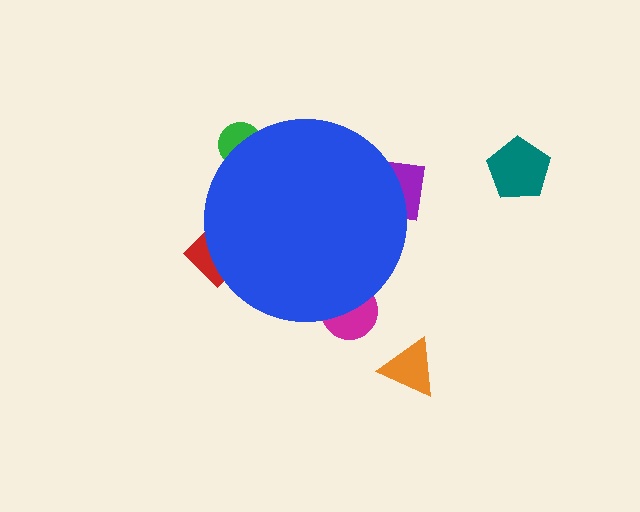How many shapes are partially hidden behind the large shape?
4 shapes are partially hidden.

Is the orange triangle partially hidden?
No, the orange triangle is fully visible.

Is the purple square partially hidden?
Yes, the purple square is partially hidden behind the blue circle.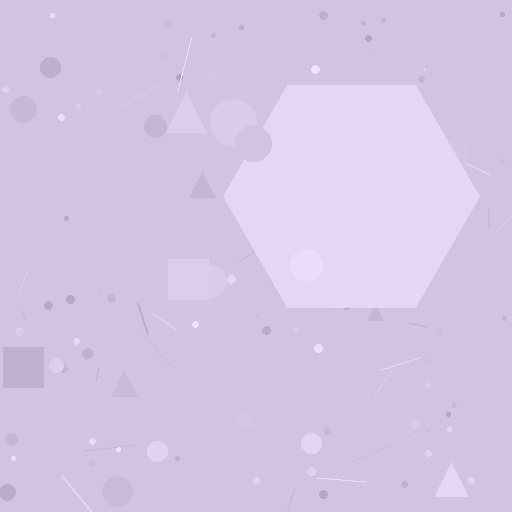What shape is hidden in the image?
A hexagon is hidden in the image.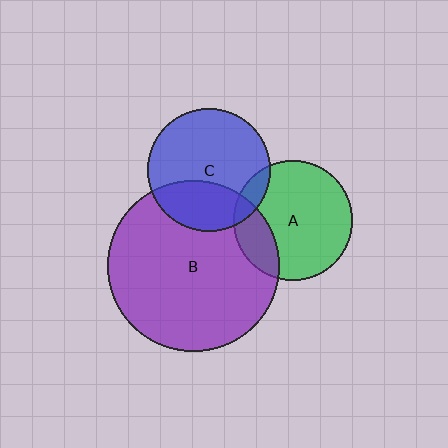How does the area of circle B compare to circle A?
Approximately 2.1 times.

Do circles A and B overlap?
Yes.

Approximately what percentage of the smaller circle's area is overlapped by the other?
Approximately 20%.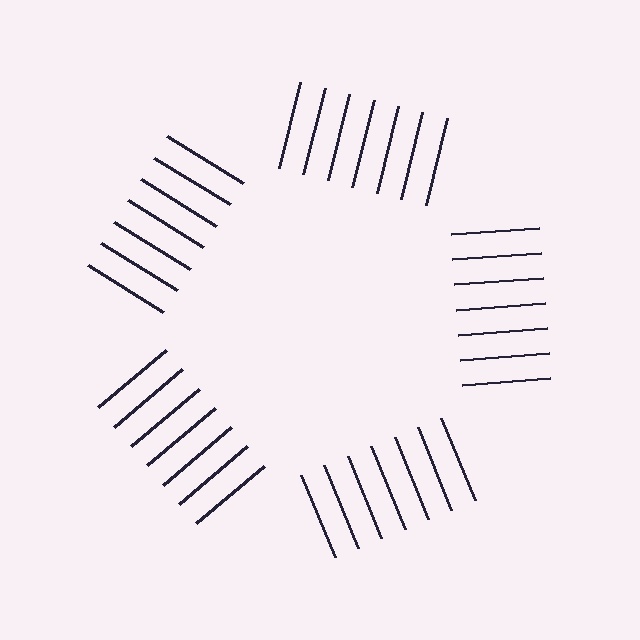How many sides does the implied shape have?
5 sides — the line-ends trace a pentagon.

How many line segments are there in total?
35 — 7 along each of the 5 edges.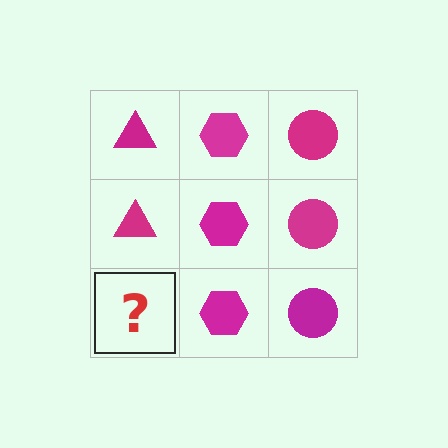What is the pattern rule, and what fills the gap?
The rule is that each column has a consistent shape. The gap should be filled with a magenta triangle.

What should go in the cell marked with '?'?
The missing cell should contain a magenta triangle.